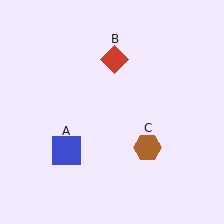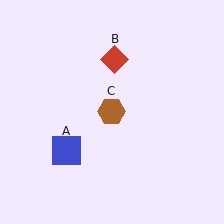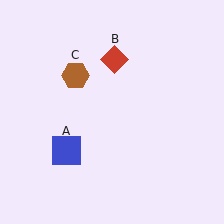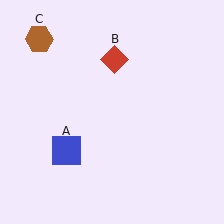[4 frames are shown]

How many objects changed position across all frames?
1 object changed position: brown hexagon (object C).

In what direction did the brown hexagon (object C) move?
The brown hexagon (object C) moved up and to the left.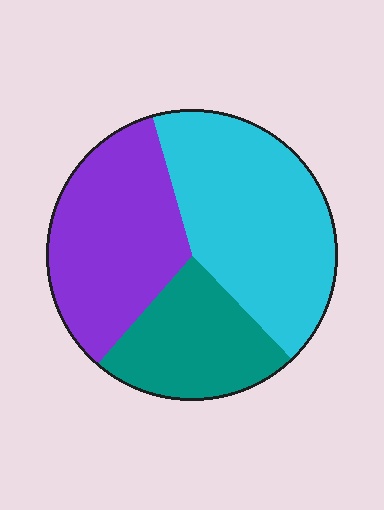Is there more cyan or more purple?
Cyan.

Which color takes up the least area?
Teal, at roughly 25%.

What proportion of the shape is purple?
Purple takes up about one third (1/3) of the shape.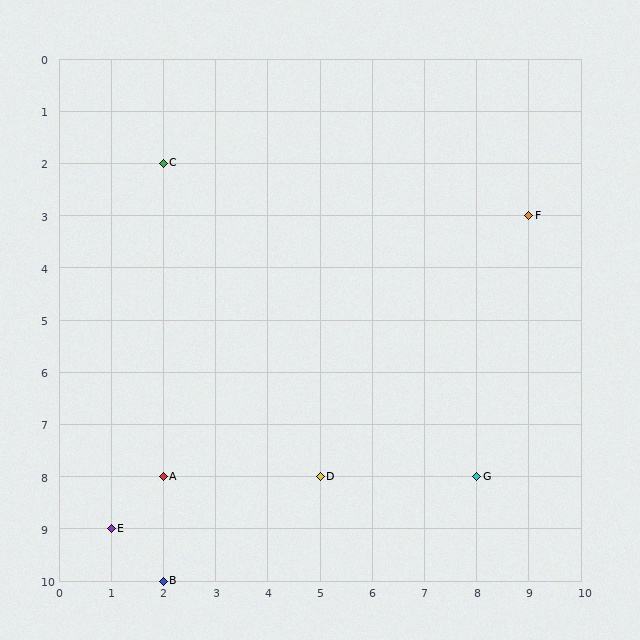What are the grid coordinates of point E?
Point E is at grid coordinates (1, 9).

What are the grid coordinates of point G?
Point G is at grid coordinates (8, 8).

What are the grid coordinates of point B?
Point B is at grid coordinates (2, 10).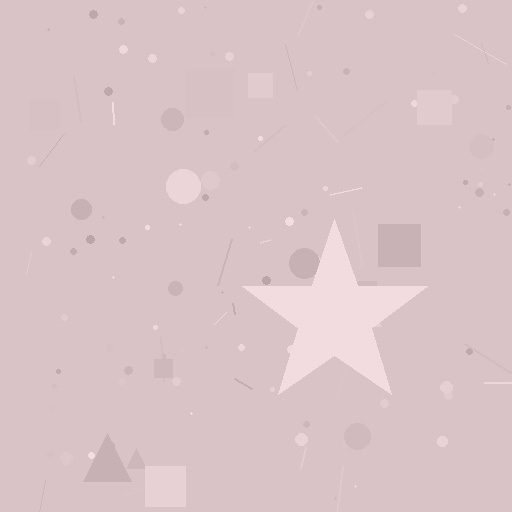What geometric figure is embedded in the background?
A star is embedded in the background.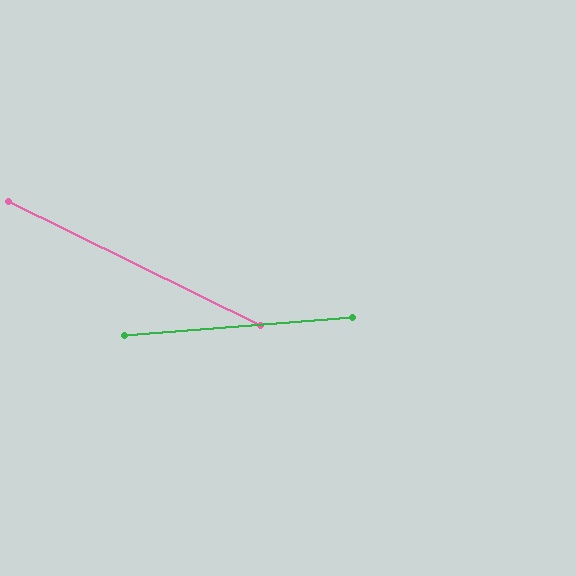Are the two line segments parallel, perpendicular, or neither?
Neither parallel nor perpendicular — they differ by about 30°.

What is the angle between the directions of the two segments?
Approximately 30 degrees.